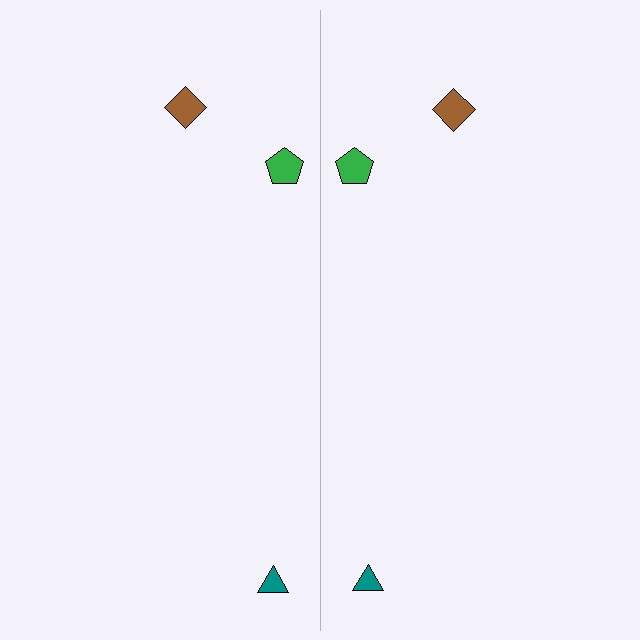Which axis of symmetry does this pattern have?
The pattern has a vertical axis of symmetry running through the center of the image.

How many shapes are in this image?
There are 6 shapes in this image.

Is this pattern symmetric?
Yes, this pattern has bilateral (reflection) symmetry.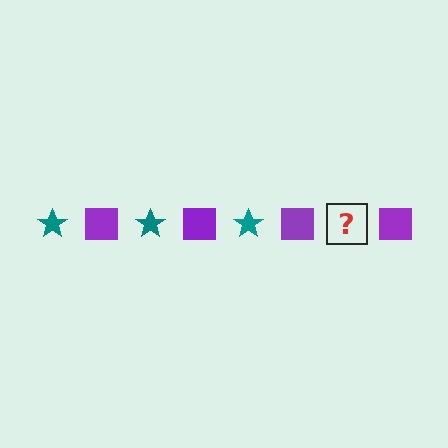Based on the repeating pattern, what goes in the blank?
The blank should be a teal star.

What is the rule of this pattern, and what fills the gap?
The rule is that the pattern alternates between teal star and purple square. The gap should be filled with a teal star.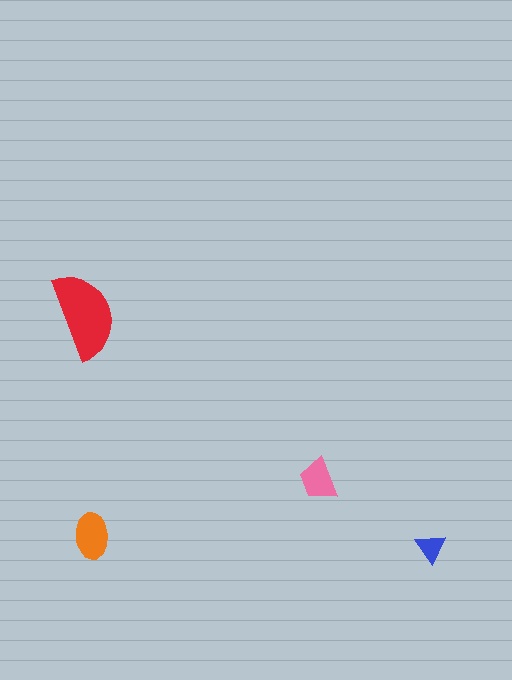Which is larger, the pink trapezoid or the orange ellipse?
The orange ellipse.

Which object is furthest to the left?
The red semicircle is leftmost.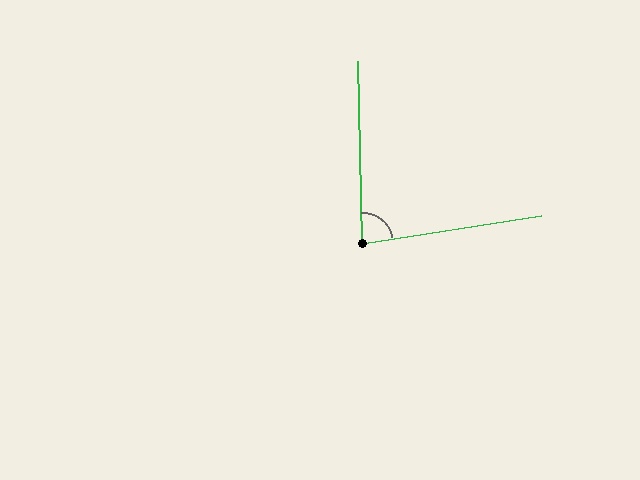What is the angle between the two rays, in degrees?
Approximately 82 degrees.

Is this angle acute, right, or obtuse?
It is acute.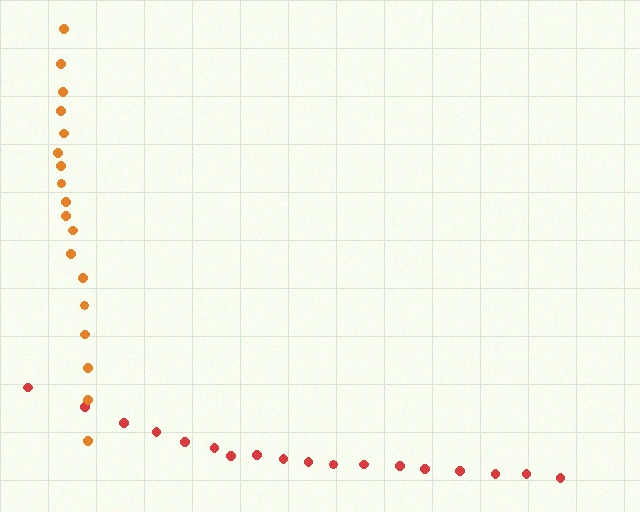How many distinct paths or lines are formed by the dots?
There are 2 distinct paths.